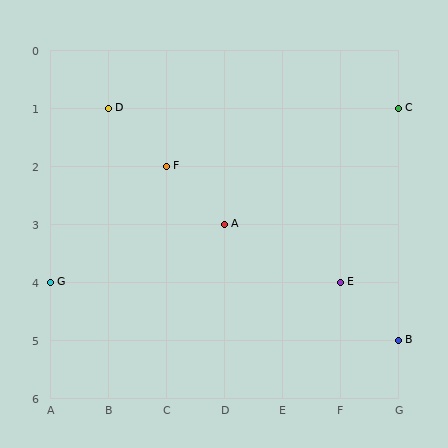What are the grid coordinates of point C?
Point C is at grid coordinates (G, 1).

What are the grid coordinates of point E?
Point E is at grid coordinates (F, 4).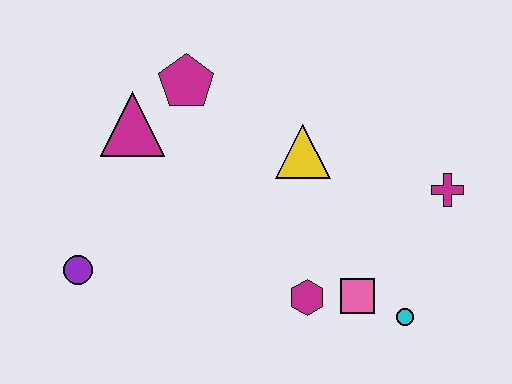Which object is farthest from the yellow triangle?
The purple circle is farthest from the yellow triangle.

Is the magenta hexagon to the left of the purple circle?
No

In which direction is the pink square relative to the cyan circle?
The pink square is to the left of the cyan circle.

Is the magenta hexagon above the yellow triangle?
No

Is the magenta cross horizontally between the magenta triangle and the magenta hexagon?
No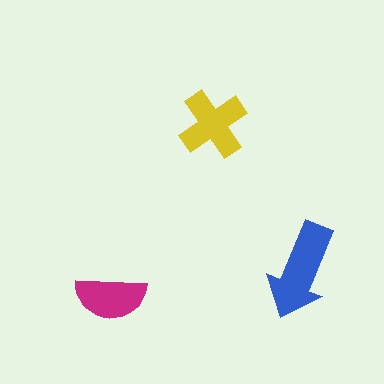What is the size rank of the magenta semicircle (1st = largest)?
3rd.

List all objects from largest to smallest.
The blue arrow, the yellow cross, the magenta semicircle.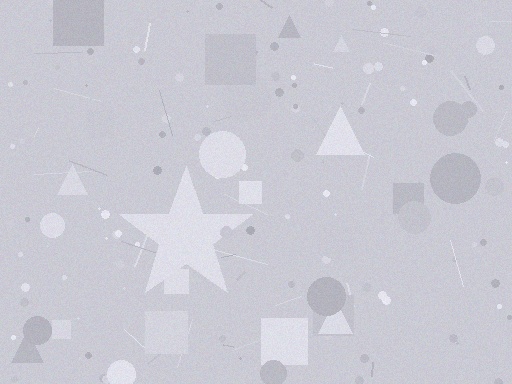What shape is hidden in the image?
A star is hidden in the image.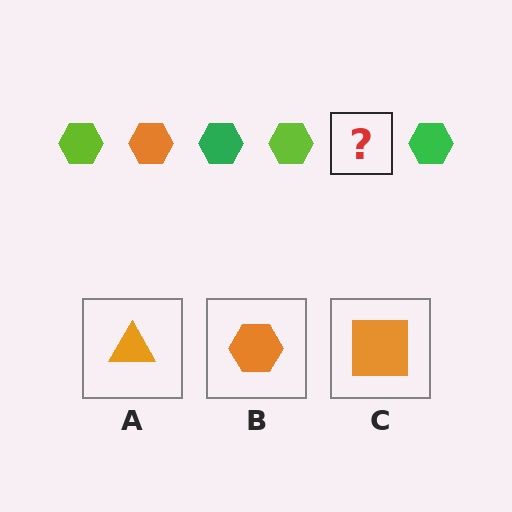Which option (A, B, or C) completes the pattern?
B.